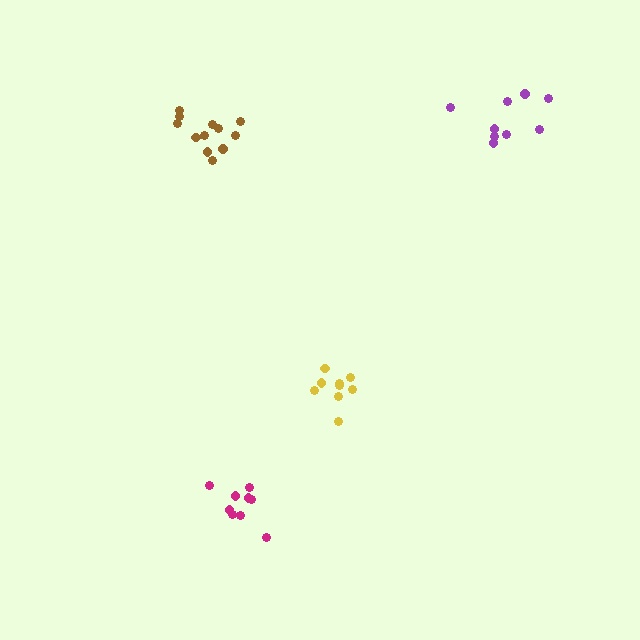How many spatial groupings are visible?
There are 4 spatial groupings.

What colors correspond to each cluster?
The clusters are colored: yellow, brown, magenta, purple.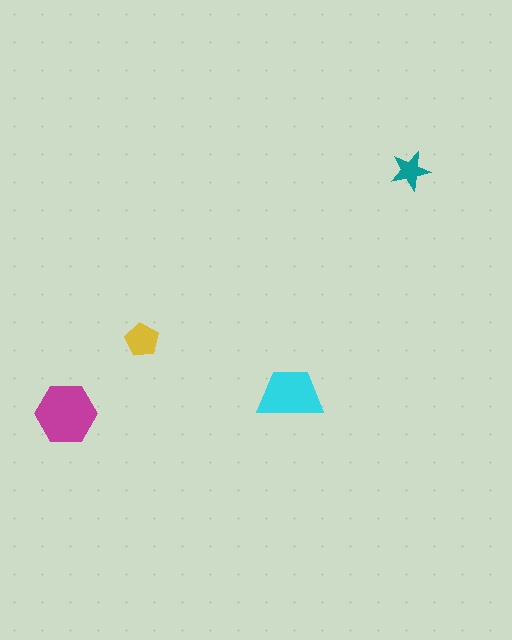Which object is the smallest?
The teal star.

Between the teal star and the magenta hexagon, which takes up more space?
The magenta hexagon.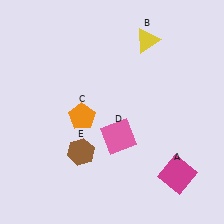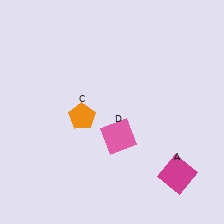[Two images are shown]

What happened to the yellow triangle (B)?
The yellow triangle (B) was removed in Image 2. It was in the top-right area of Image 1.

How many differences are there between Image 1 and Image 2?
There are 2 differences between the two images.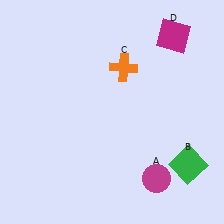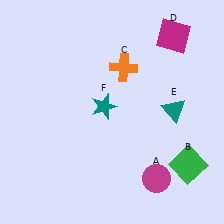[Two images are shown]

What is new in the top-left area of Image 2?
A teal star (F) was added in the top-left area of Image 2.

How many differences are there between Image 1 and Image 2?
There are 2 differences between the two images.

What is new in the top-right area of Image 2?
A teal triangle (E) was added in the top-right area of Image 2.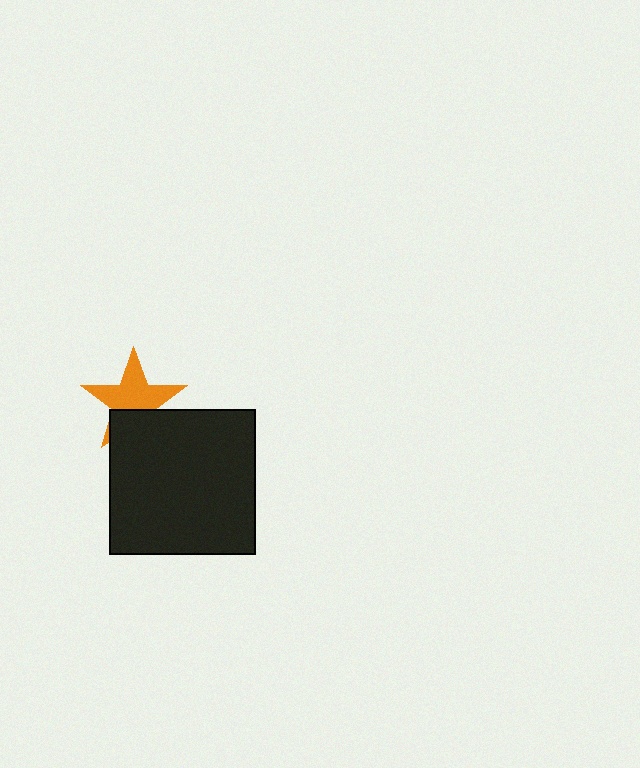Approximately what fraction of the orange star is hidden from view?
Roughly 34% of the orange star is hidden behind the black square.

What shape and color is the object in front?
The object in front is a black square.